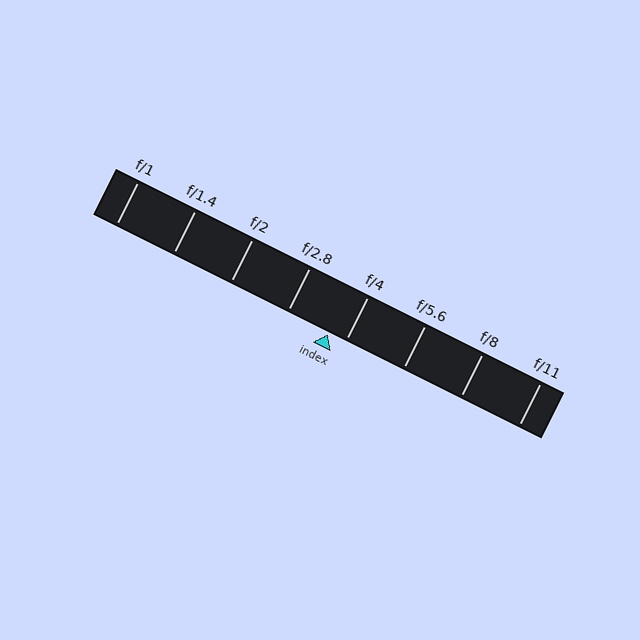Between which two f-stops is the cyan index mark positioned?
The index mark is between f/2.8 and f/4.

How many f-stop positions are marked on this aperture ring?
There are 8 f-stop positions marked.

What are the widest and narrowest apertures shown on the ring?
The widest aperture shown is f/1 and the narrowest is f/11.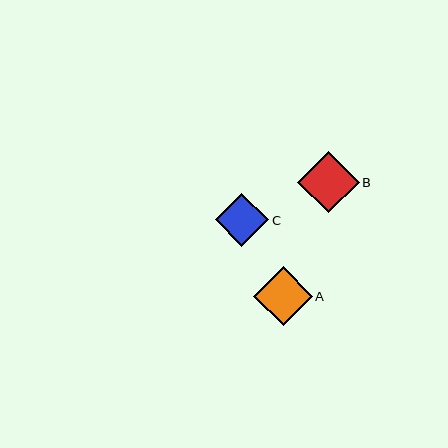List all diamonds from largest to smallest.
From largest to smallest: B, A, C.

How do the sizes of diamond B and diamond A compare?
Diamond B and diamond A are approximately the same size.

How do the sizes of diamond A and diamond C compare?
Diamond A and diamond C are approximately the same size.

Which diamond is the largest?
Diamond B is the largest with a size of approximately 61 pixels.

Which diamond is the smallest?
Diamond C is the smallest with a size of approximately 53 pixels.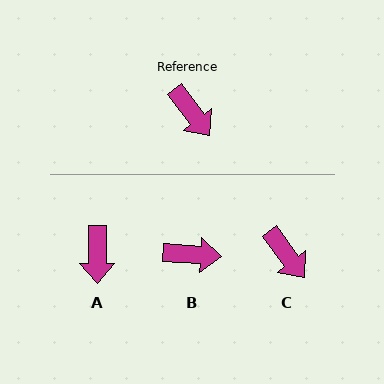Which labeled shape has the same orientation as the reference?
C.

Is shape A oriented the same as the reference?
No, it is off by about 37 degrees.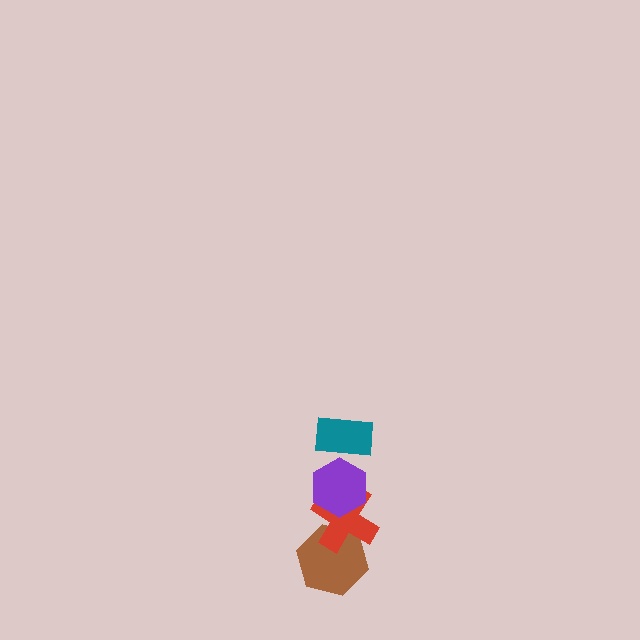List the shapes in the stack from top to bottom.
From top to bottom: the teal rectangle, the purple hexagon, the red cross, the brown hexagon.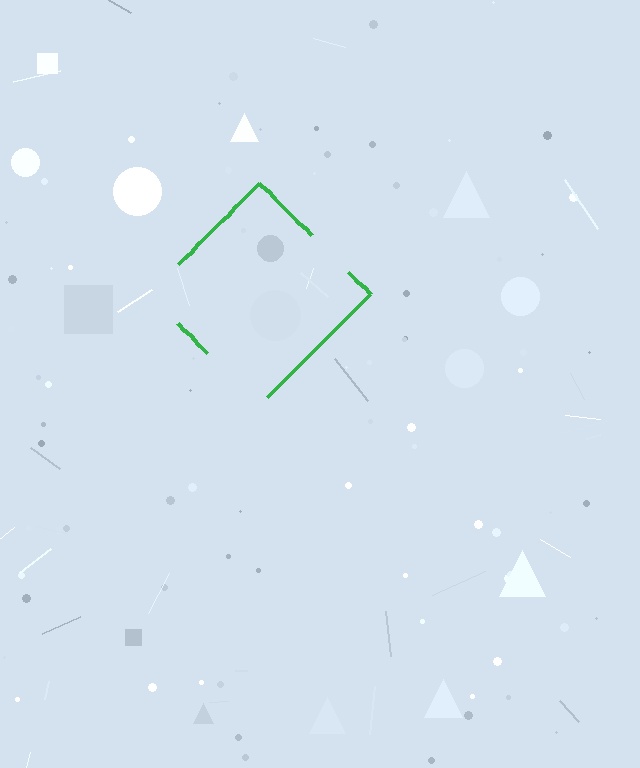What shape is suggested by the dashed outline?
The dashed outline suggests a diamond.